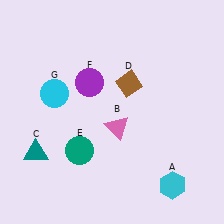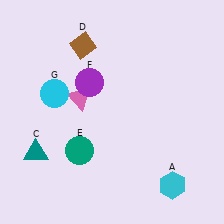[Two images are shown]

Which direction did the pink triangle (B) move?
The pink triangle (B) moved left.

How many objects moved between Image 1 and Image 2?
2 objects moved between the two images.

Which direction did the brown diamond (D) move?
The brown diamond (D) moved left.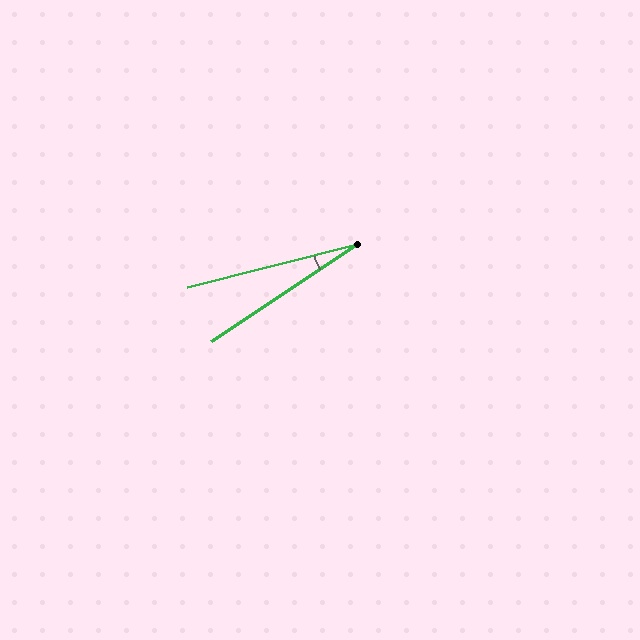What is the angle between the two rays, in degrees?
Approximately 20 degrees.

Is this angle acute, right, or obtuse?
It is acute.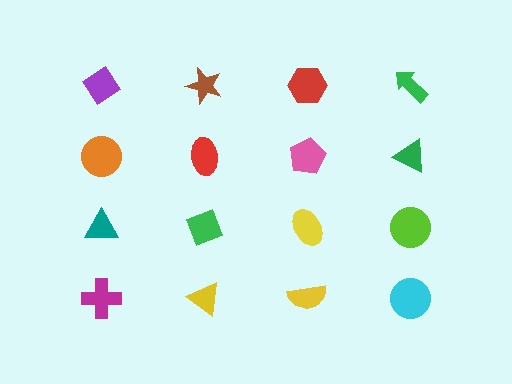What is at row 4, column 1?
A magenta cross.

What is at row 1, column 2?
A brown star.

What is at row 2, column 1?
An orange circle.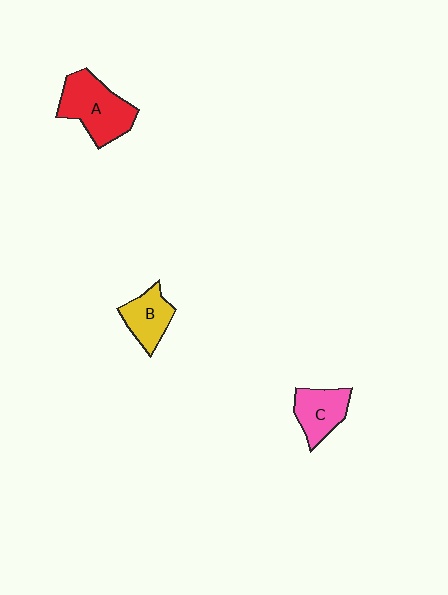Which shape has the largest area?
Shape A (red).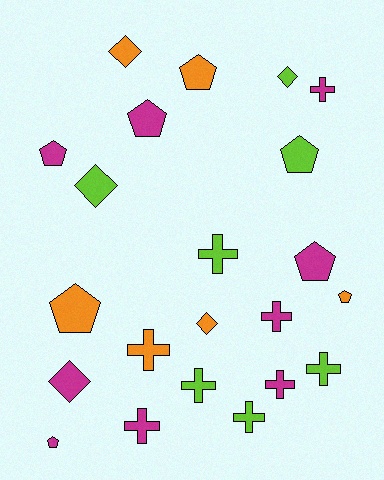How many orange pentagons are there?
There are 3 orange pentagons.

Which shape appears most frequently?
Cross, with 9 objects.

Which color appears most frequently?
Magenta, with 9 objects.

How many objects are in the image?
There are 22 objects.